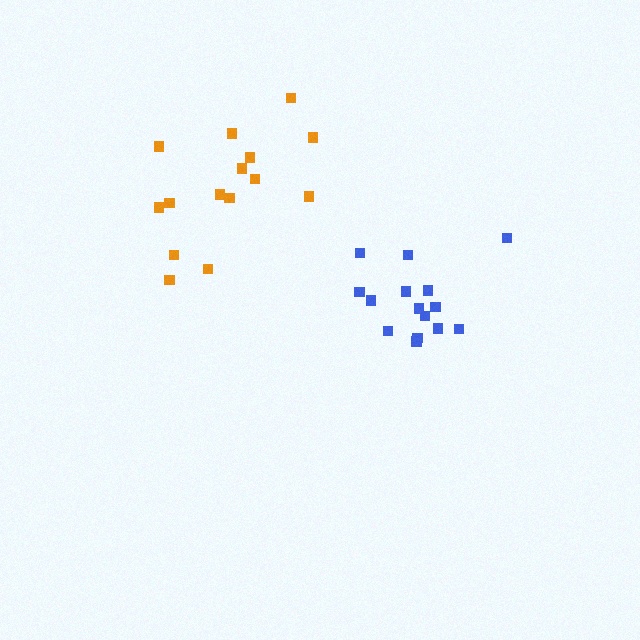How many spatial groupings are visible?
There are 2 spatial groupings.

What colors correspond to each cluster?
The clusters are colored: blue, orange.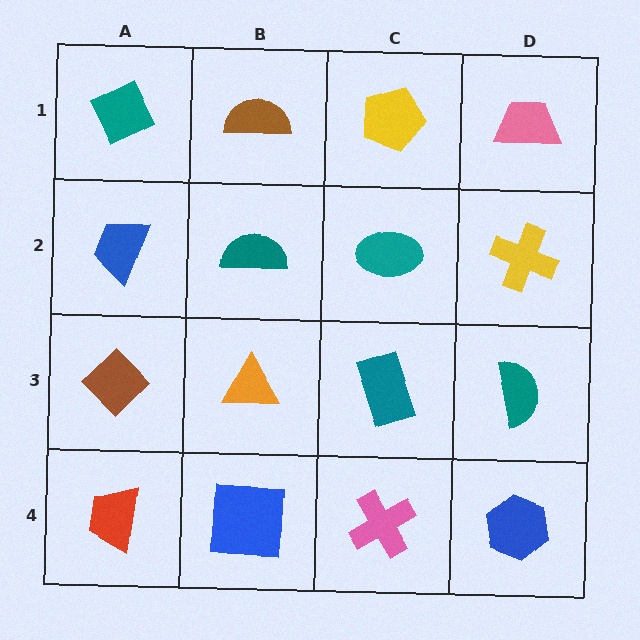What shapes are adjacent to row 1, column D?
A yellow cross (row 2, column D), a yellow pentagon (row 1, column C).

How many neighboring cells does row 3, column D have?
3.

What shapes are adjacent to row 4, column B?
An orange triangle (row 3, column B), a red trapezoid (row 4, column A), a pink cross (row 4, column C).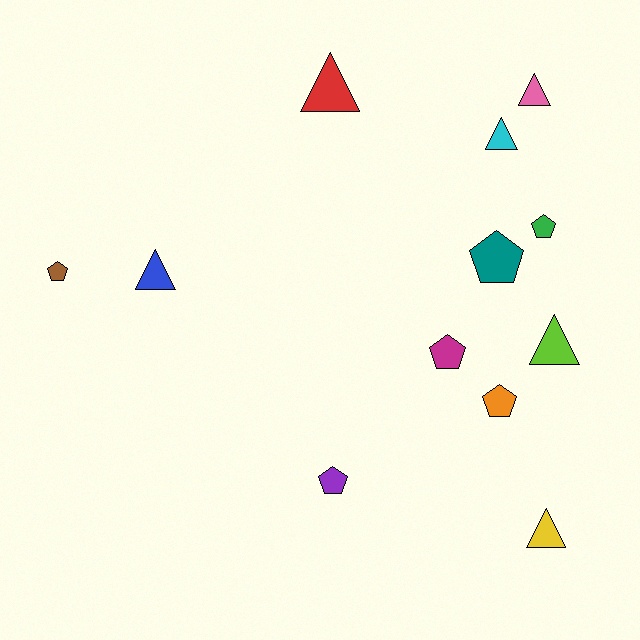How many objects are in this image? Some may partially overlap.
There are 12 objects.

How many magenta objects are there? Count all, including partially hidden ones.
There is 1 magenta object.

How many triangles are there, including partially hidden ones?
There are 6 triangles.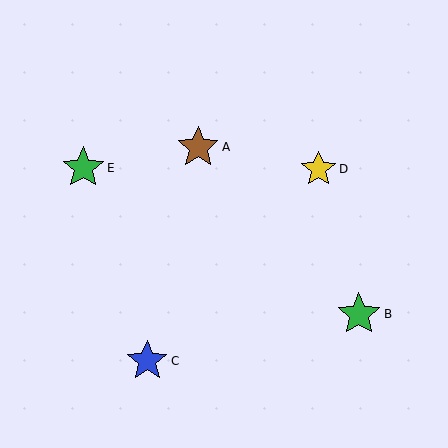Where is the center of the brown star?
The center of the brown star is at (198, 147).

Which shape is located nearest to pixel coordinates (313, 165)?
The yellow star (labeled D) at (318, 169) is nearest to that location.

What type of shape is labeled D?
Shape D is a yellow star.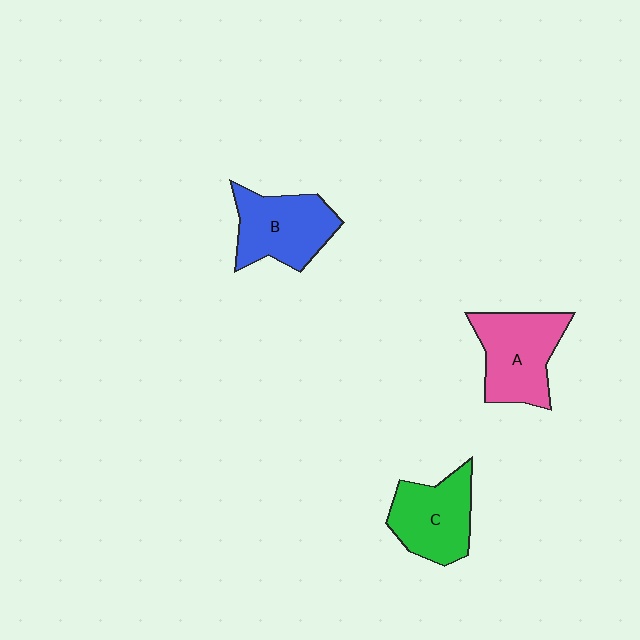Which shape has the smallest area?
Shape C (green).